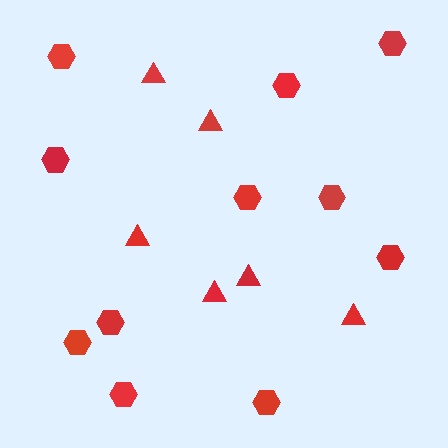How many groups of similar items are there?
There are 2 groups: one group of hexagons (11) and one group of triangles (6).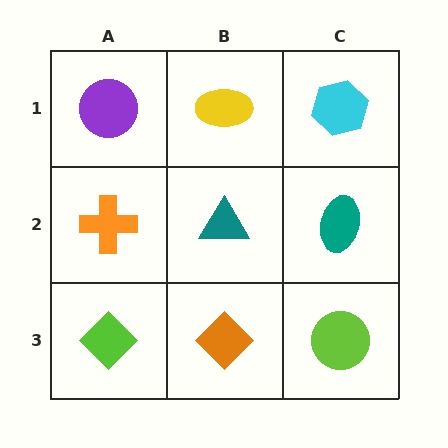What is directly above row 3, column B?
A teal triangle.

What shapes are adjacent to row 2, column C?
A cyan hexagon (row 1, column C), a lime circle (row 3, column C), a teal triangle (row 2, column B).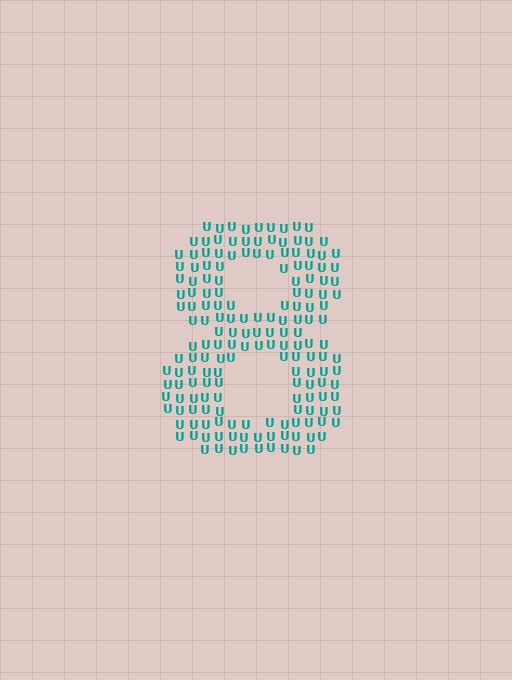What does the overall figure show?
The overall figure shows the digit 8.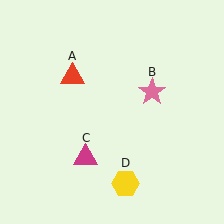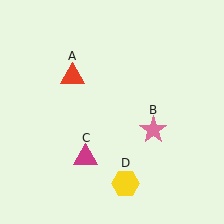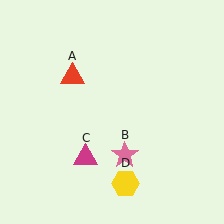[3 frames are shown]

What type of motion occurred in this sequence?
The pink star (object B) rotated clockwise around the center of the scene.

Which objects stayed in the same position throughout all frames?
Red triangle (object A) and magenta triangle (object C) and yellow hexagon (object D) remained stationary.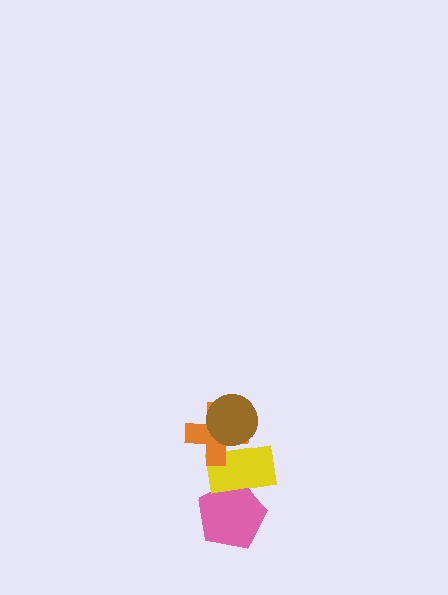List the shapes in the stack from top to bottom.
From top to bottom: the brown circle, the orange cross, the yellow rectangle, the pink pentagon.